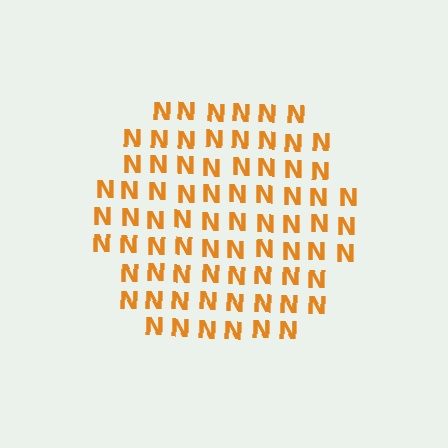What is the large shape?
The large shape is a hexagon.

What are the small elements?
The small elements are letter N's.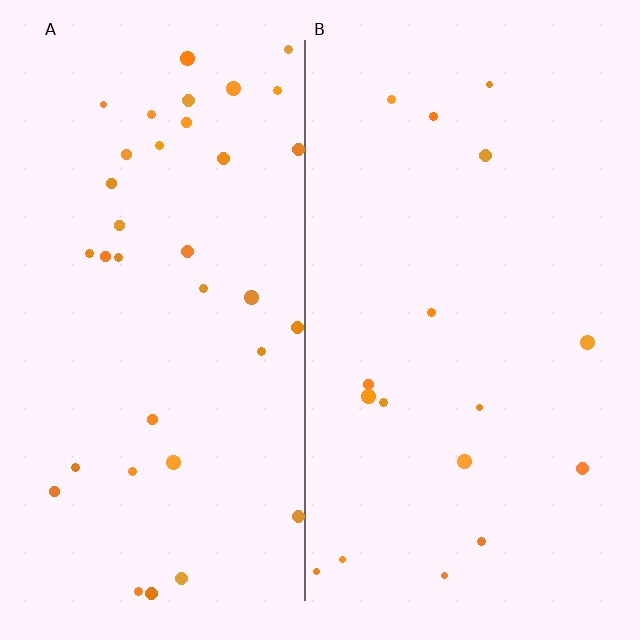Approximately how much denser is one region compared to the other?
Approximately 2.2× — region A over region B.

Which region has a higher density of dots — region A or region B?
A (the left).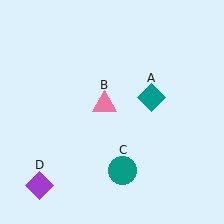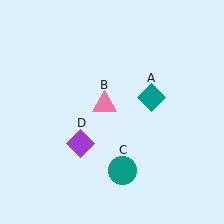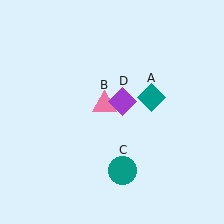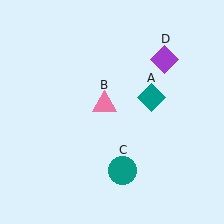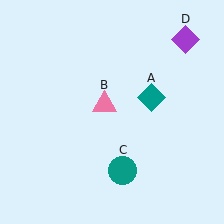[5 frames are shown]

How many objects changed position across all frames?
1 object changed position: purple diamond (object D).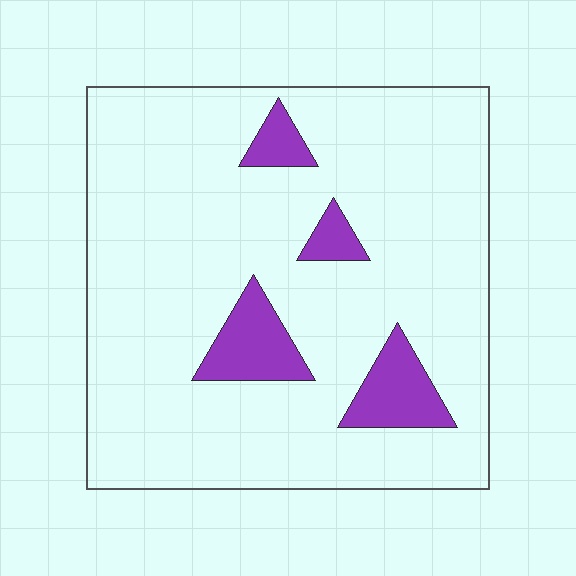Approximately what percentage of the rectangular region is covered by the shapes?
Approximately 10%.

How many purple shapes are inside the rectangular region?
4.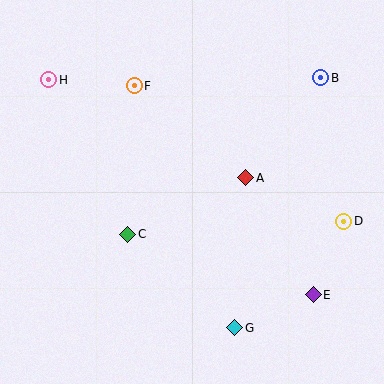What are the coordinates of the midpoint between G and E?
The midpoint between G and E is at (274, 311).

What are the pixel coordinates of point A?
Point A is at (246, 178).